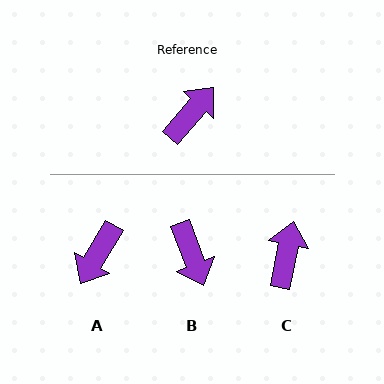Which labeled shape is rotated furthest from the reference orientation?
A, about 170 degrees away.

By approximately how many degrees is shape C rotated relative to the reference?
Approximately 29 degrees counter-clockwise.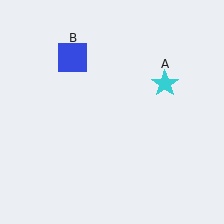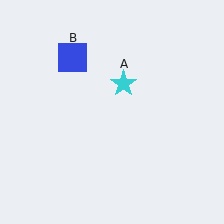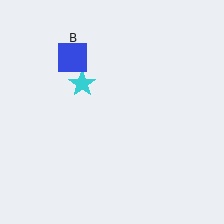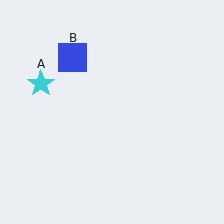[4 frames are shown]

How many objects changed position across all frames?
1 object changed position: cyan star (object A).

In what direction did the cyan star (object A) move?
The cyan star (object A) moved left.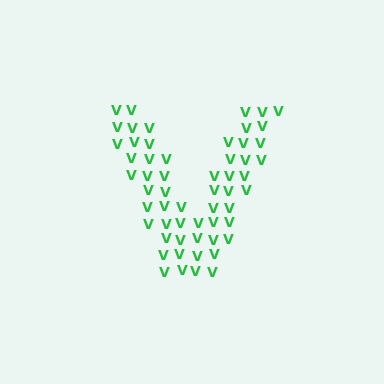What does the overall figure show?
The overall figure shows the letter V.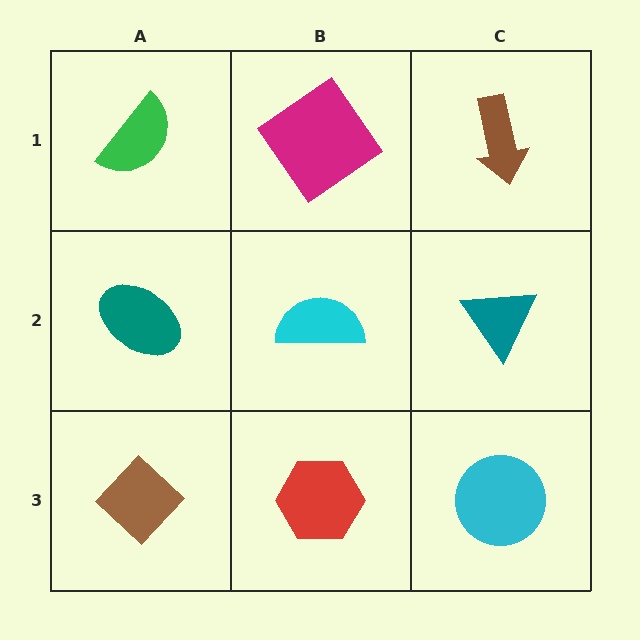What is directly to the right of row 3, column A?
A red hexagon.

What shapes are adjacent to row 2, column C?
A brown arrow (row 1, column C), a cyan circle (row 3, column C), a cyan semicircle (row 2, column B).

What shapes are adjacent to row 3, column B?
A cyan semicircle (row 2, column B), a brown diamond (row 3, column A), a cyan circle (row 3, column C).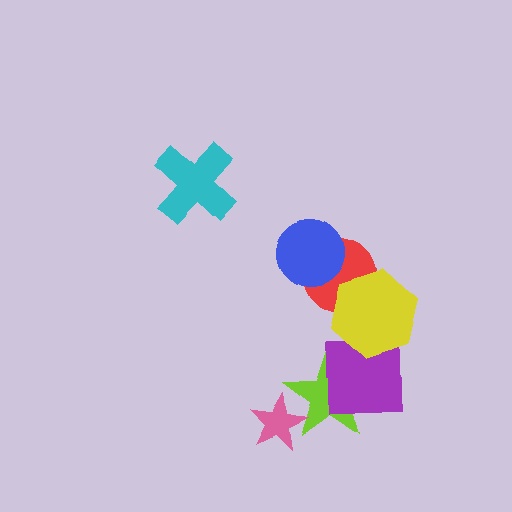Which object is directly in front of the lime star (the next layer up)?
The purple square is directly in front of the lime star.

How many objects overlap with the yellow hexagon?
2 objects overlap with the yellow hexagon.